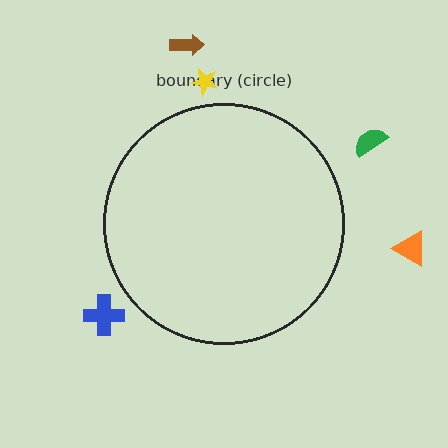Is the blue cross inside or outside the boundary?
Outside.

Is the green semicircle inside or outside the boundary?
Outside.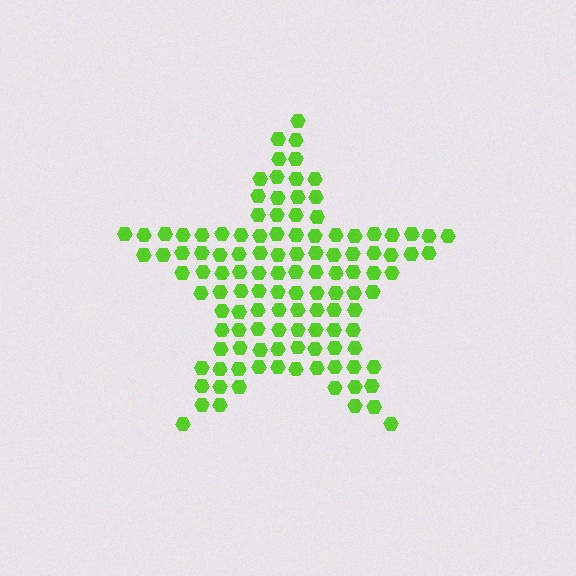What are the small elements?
The small elements are hexagons.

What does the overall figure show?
The overall figure shows a star.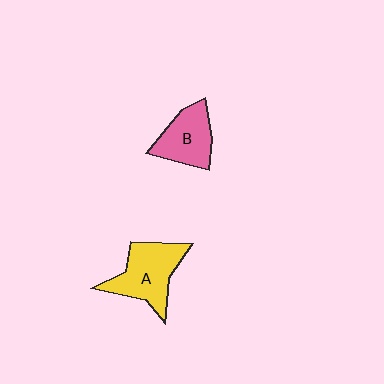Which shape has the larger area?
Shape A (yellow).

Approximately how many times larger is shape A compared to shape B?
Approximately 1.2 times.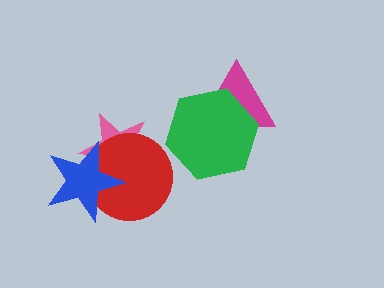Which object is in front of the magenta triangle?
The green hexagon is in front of the magenta triangle.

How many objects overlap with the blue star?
2 objects overlap with the blue star.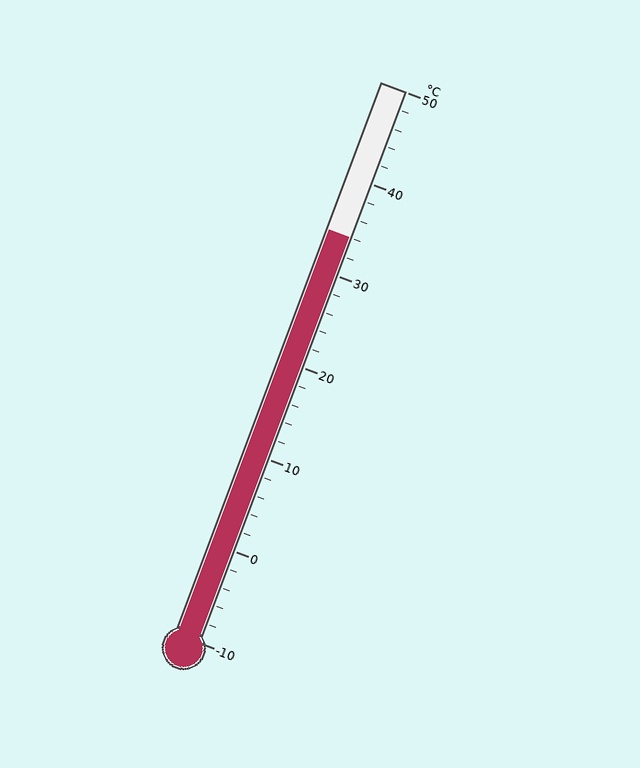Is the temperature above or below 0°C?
The temperature is above 0°C.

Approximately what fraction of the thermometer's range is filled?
The thermometer is filled to approximately 75% of its range.